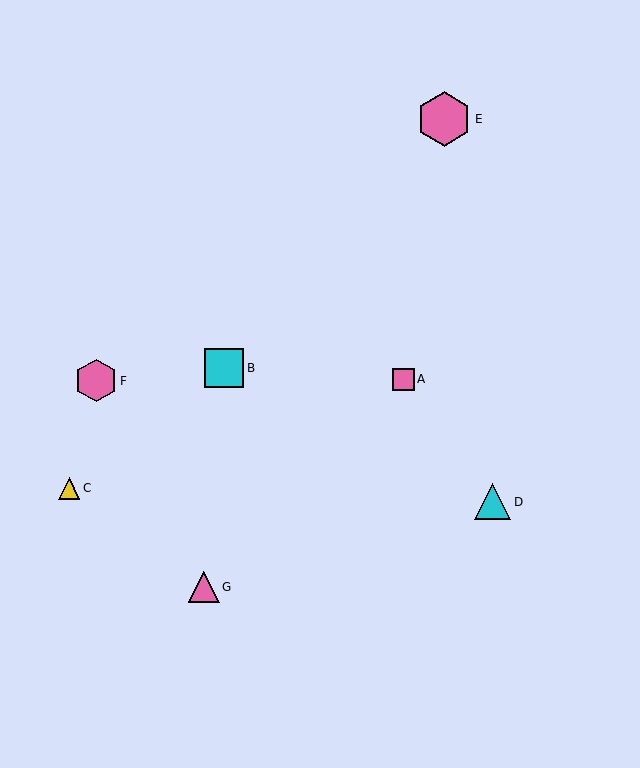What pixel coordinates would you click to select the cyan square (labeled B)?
Click at (224, 368) to select the cyan square B.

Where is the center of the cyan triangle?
The center of the cyan triangle is at (493, 502).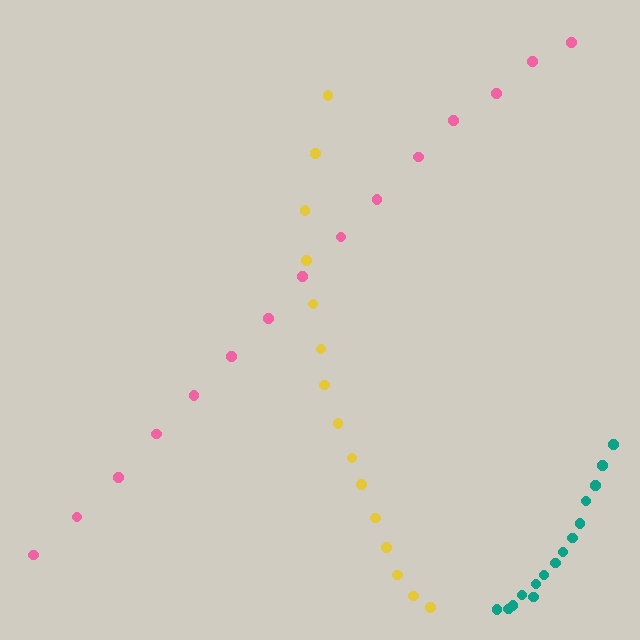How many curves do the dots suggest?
There are 3 distinct paths.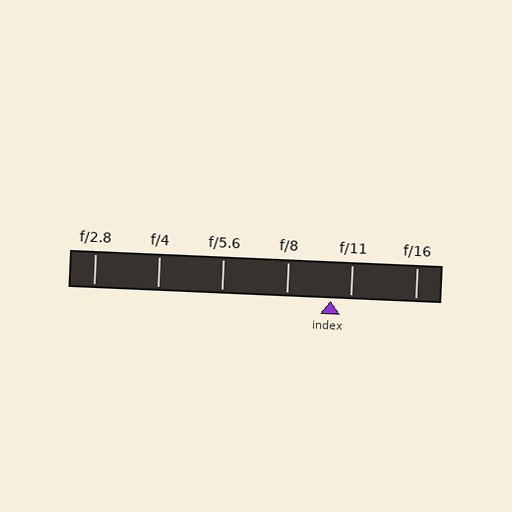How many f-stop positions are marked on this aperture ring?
There are 6 f-stop positions marked.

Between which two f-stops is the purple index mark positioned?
The index mark is between f/8 and f/11.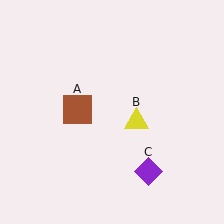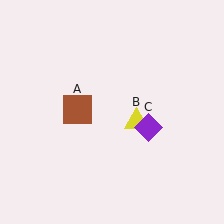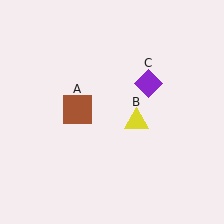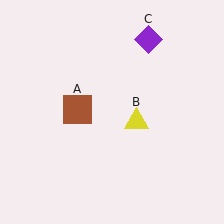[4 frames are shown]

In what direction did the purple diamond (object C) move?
The purple diamond (object C) moved up.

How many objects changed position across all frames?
1 object changed position: purple diamond (object C).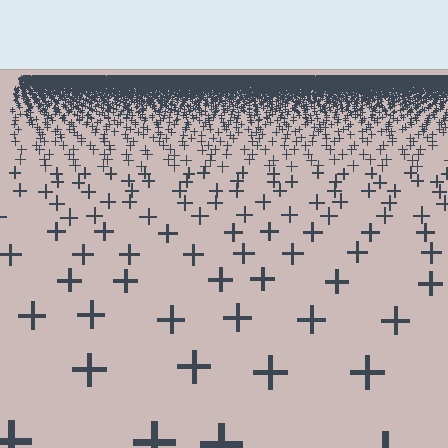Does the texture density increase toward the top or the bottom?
Density increases toward the top.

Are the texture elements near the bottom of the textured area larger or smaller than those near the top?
Larger. Near the bottom, elements are closer to the viewer and appear at a bigger on-screen size.